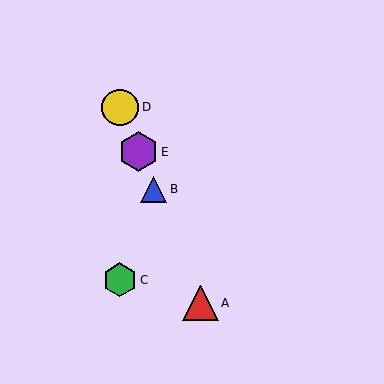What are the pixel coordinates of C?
Object C is at (120, 280).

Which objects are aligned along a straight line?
Objects A, B, D, E are aligned along a straight line.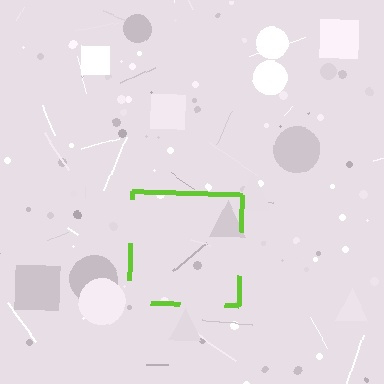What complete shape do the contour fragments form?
The contour fragments form a square.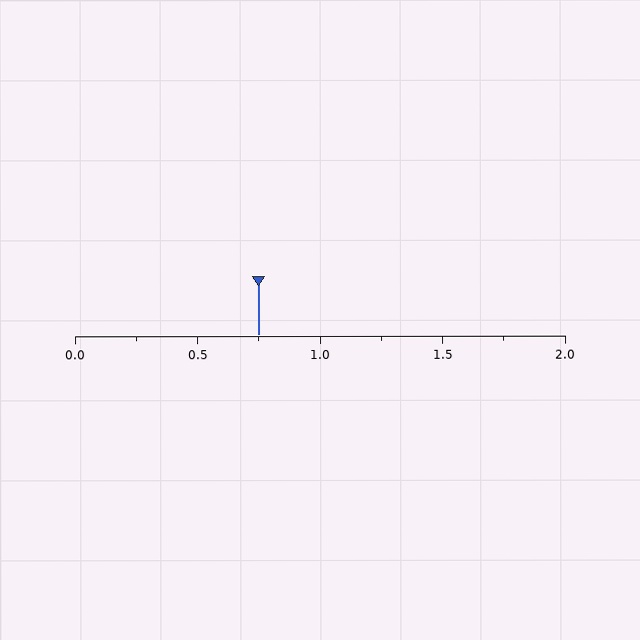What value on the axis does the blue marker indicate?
The marker indicates approximately 0.75.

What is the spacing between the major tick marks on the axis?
The major ticks are spaced 0.5 apart.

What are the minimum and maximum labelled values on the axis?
The axis runs from 0.0 to 2.0.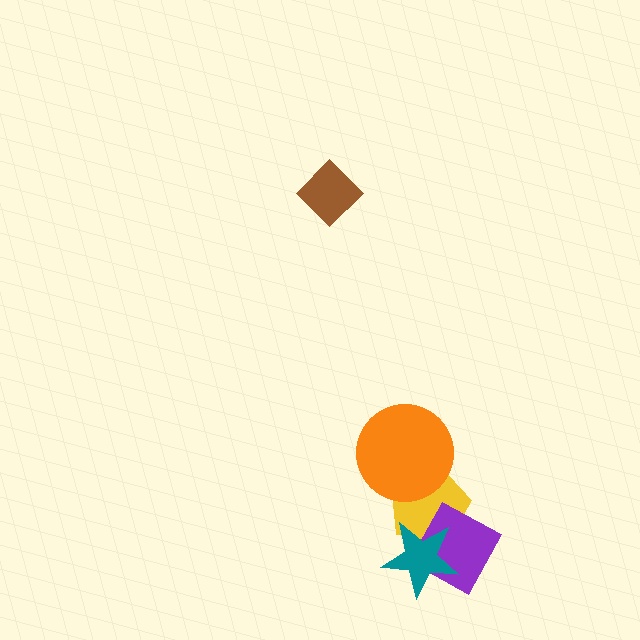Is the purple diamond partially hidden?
Yes, it is partially covered by another shape.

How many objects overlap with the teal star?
2 objects overlap with the teal star.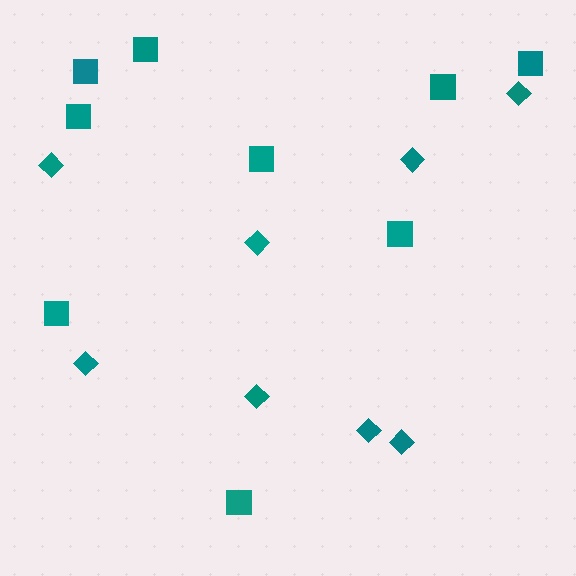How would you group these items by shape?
There are 2 groups: one group of diamonds (8) and one group of squares (9).